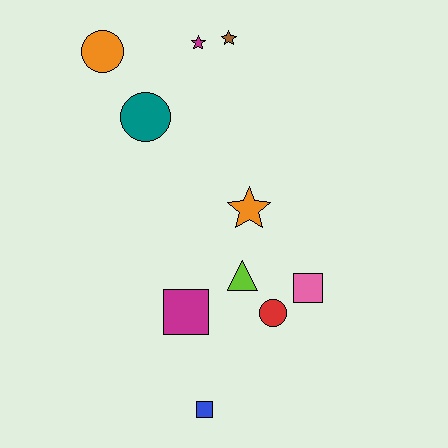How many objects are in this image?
There are 10 objects.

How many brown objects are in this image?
There is 1 brown object.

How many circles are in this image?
There are 3 circles.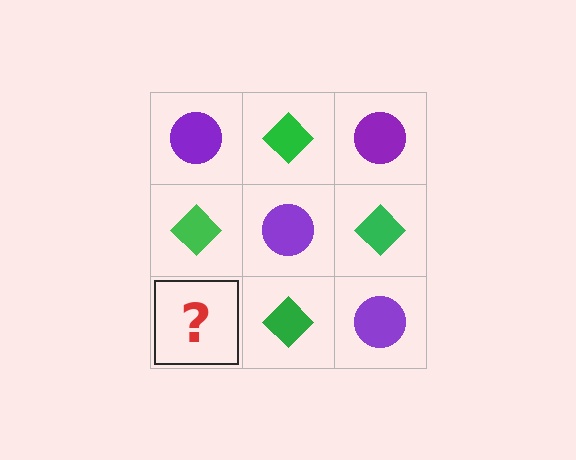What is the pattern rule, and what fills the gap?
The rule is that it alternates purple circle and green diamond in a checkerboard pattern. The gap should be filled with a purple circle.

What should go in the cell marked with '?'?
The missing cell should contain a purple circle.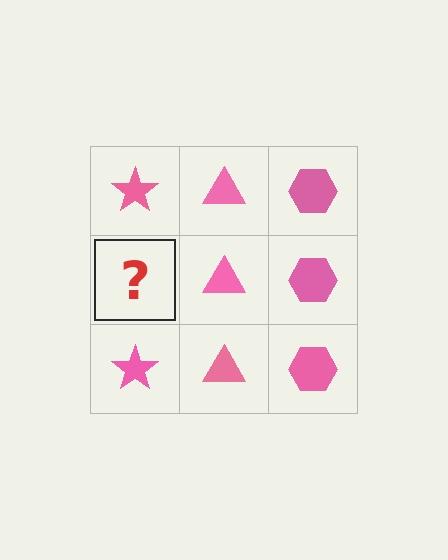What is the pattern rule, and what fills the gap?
The rule is that each column has a consistent shape. The gap should be filled with a pink star.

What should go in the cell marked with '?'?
The missing cell should contain a pink star.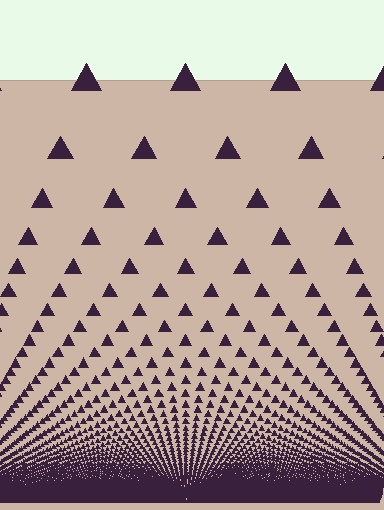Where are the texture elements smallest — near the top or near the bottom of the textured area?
Near the bottom.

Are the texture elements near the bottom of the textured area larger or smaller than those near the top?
Smaller. The gradient is inverted — elements near the bottom are smaller and denser.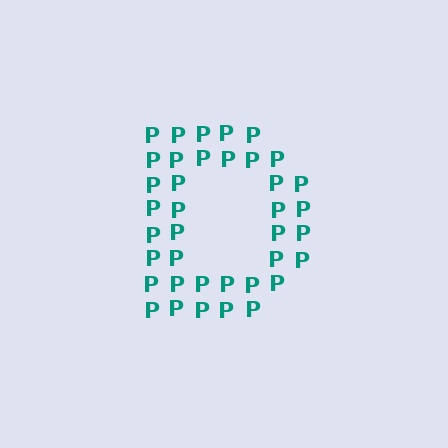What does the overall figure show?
The overall figure shows the letter D.